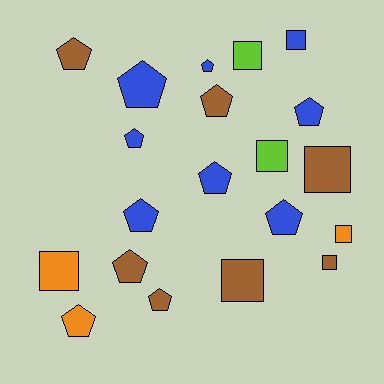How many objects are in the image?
There are 20 objects.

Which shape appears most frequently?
Pentagon, with 12 objects.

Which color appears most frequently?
Blue, with 8 objects.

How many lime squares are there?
There are 2 lime squares.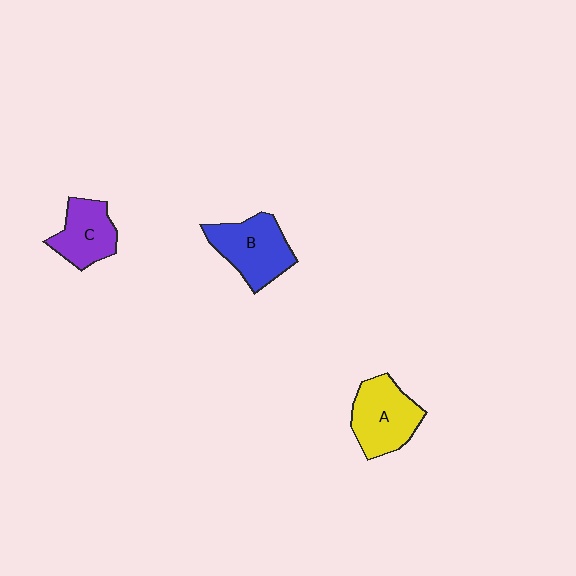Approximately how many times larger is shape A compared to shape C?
Approximately 1.3 times.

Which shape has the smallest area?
Shape C (purple).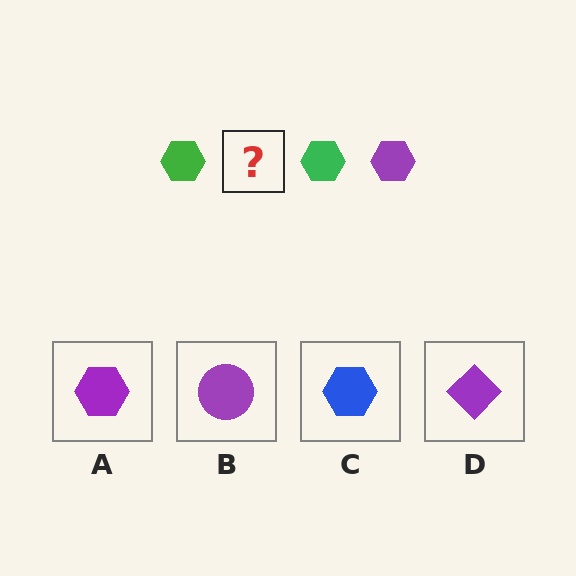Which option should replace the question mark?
Option A.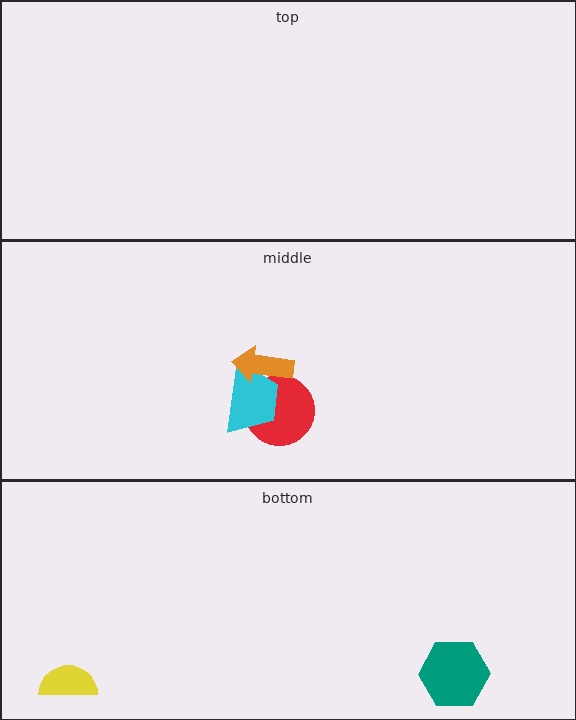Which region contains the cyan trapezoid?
The middle region.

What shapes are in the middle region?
The red circle, the cyan trapezoid, the orange arrow.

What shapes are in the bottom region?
The yellow semicircle, the teal hexagon.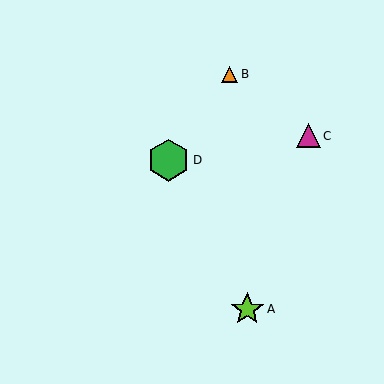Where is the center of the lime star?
The center of the lime star is at (247, 309).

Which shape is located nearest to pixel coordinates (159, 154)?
The green hexagon (labeled D) at (169, 160) is nearest to that location.